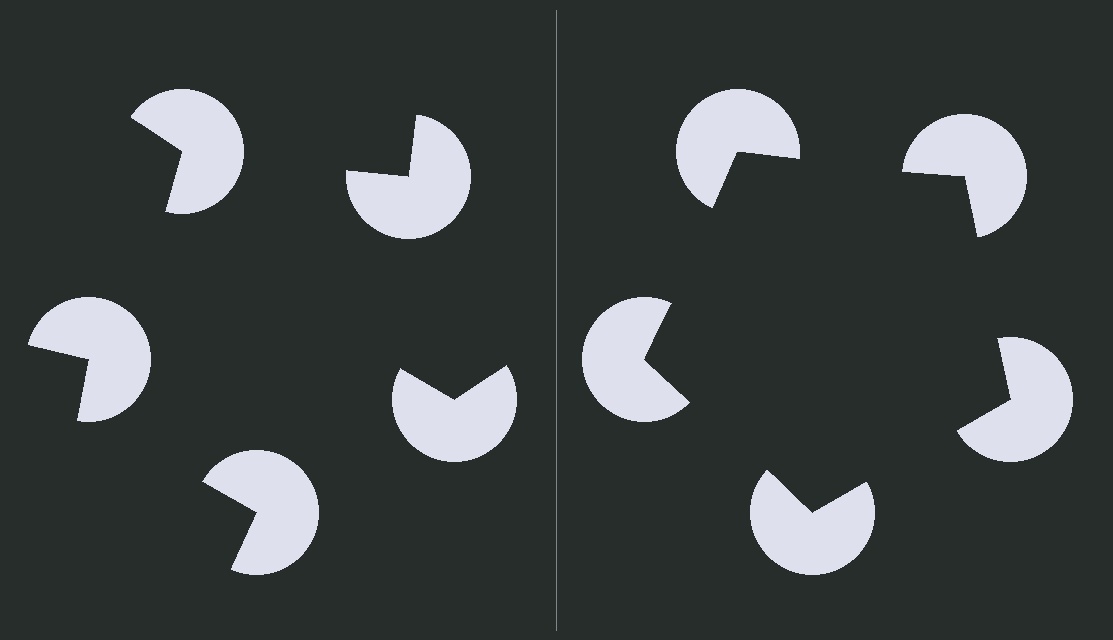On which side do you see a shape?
An illusory pentagon appears on the right side. On the left side the wedge cuts are rotated, so no coherent shape forms.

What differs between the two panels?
The pac-man discs are positioned identically on both sides; only the wedge orientations differ. On the right they align to a pentagon; on the left they are misaligned.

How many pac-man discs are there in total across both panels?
10 — 5 on each side.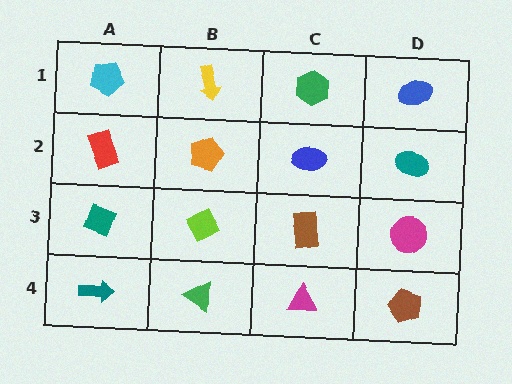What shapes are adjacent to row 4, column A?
A teal diamond (row 3, column A), a green triangle (row 4, column B).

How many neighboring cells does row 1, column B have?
3.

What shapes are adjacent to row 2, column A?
A cyan pentagon (row 1, column A), a teal diamond (row 3, column A), an orange pentagon (row 2, column B).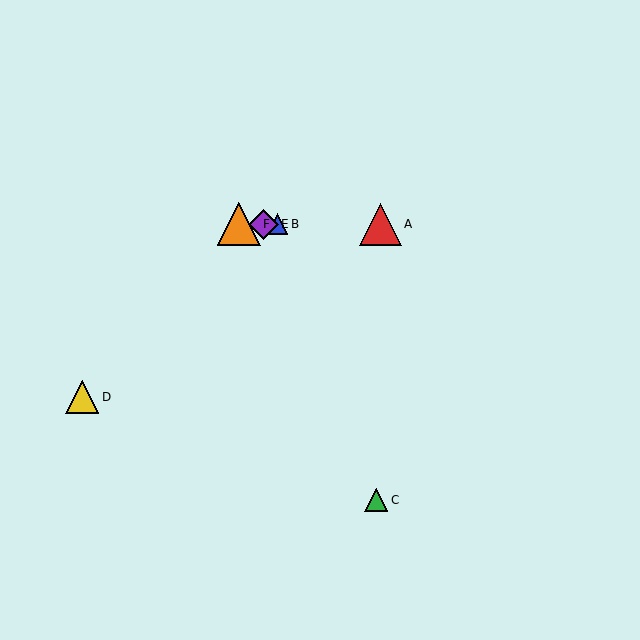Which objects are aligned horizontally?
Objects A, B, E, F are aligned horizontally.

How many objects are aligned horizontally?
4 objects (A, B, E, F) are aligned horizontally.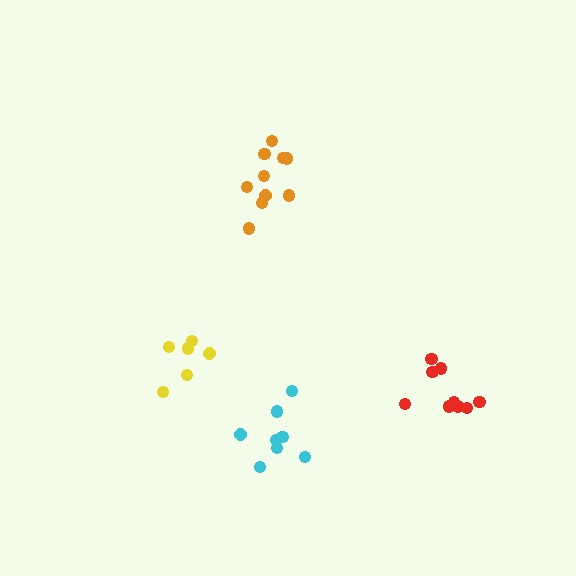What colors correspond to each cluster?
The clusters are colored: cyan, red, yellow, orange.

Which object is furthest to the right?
The red cluster is rightmost.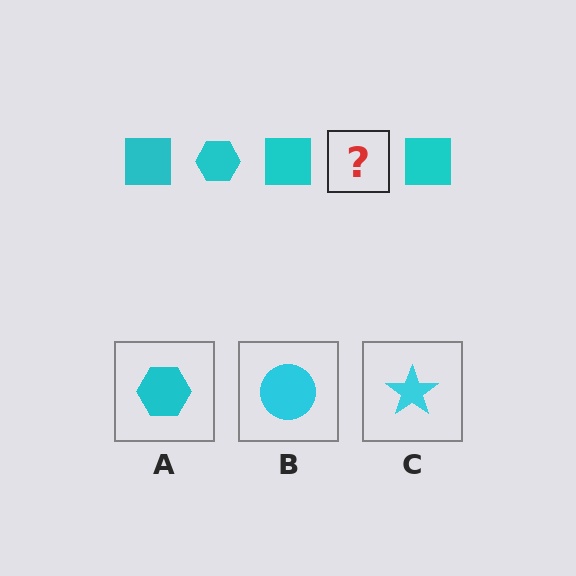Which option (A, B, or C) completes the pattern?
A.